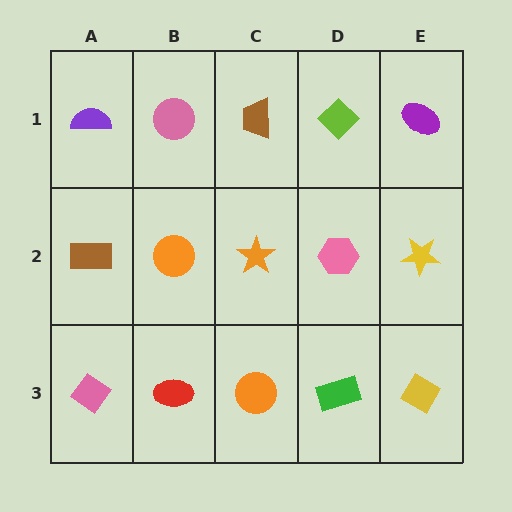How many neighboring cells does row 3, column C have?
3.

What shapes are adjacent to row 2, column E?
A purple ellipse (row 1, column E), a yellow diamond (row 3, column E), a pink hexagon (row 2, column D).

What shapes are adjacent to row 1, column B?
An orange circle (row 2, column B), a purple semicircle (row 1, column A), a brown trapezoid (row 1, column C).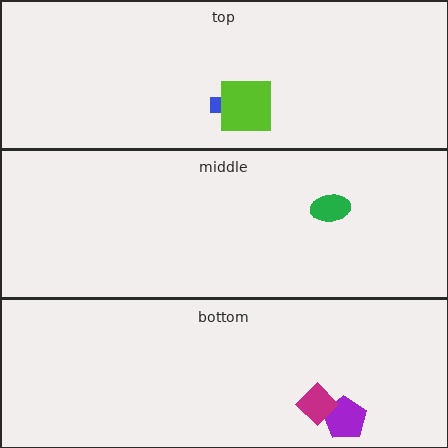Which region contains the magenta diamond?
The bottom region.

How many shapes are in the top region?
2.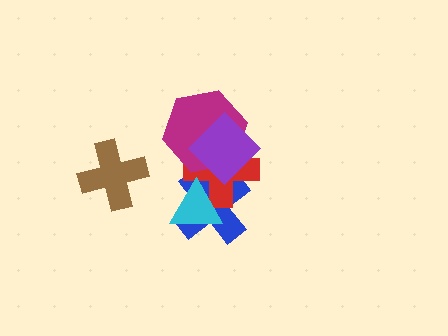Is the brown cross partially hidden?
No, no other shape covers it.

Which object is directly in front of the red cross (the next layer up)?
The magenta hexagon is directly in front of the red cross.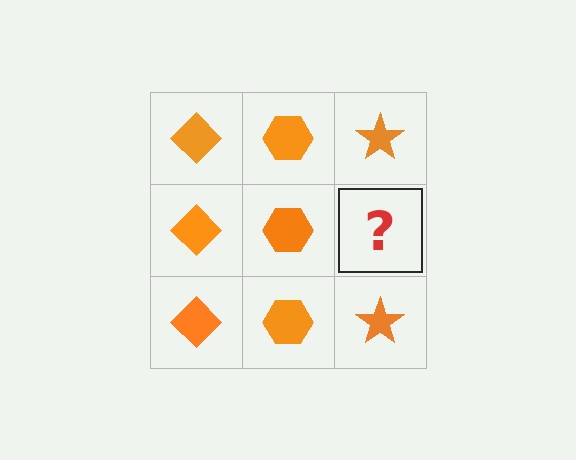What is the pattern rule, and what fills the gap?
The rule is that each column has a consistent shape. The gap should be filled with an orange star.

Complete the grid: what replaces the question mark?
The question mark should be replaced with an orange star.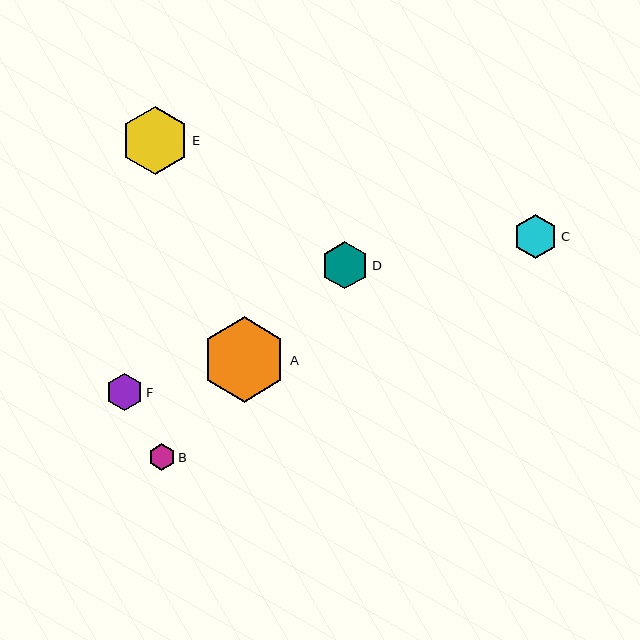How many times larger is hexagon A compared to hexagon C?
Hexagon A is approximately 1.9 times the size of hexagon C.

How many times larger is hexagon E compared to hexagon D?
Hexagon E is approximately 1.4 times the size of hexagon D.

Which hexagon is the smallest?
Hexagon B is the smallest with a size of approximately 26 pixels.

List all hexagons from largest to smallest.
From largest to smallest: A, E, D, C, F, B.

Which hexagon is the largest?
Hexagon A is the largest with a size of approximately 85 pixels.